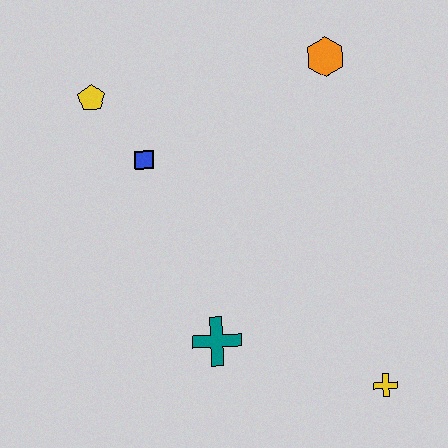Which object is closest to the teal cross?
The yellow cross is closest to the teal cross.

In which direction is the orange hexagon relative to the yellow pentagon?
The orange hexagon is to the right of the yellow pentagon.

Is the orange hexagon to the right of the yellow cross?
No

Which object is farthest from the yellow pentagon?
The yellow cross is farthest from the yellow pentagon.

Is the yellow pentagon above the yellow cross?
Yes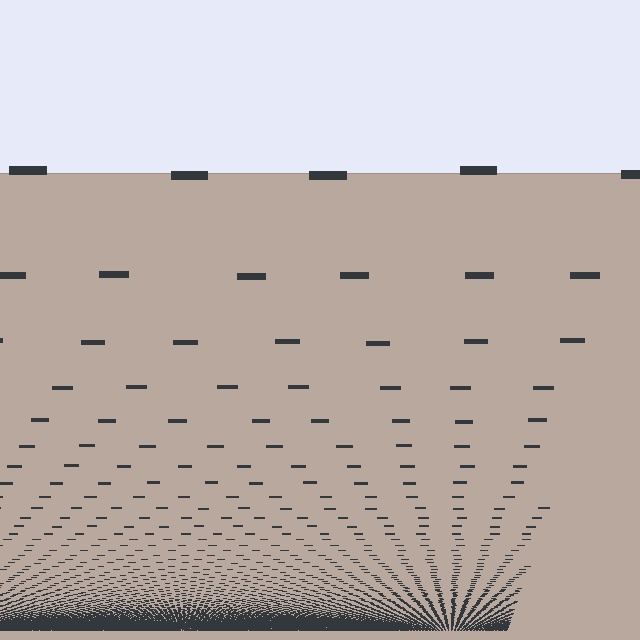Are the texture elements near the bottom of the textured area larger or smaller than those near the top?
Smaller. The gradient is inverted — elements near the bottom are smaller and denser.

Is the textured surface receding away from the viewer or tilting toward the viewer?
The surface appears to tilt toward the viewer. Texture elements get larger and sparser toward the top.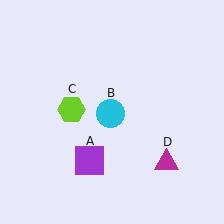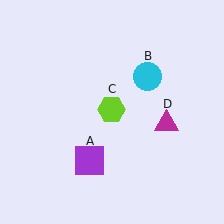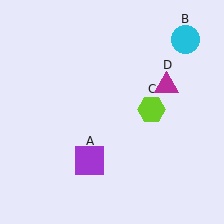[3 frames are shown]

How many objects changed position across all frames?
3 objects changed position: cyan circle (object B), lime hexagon (object C), magenta triangle (object D).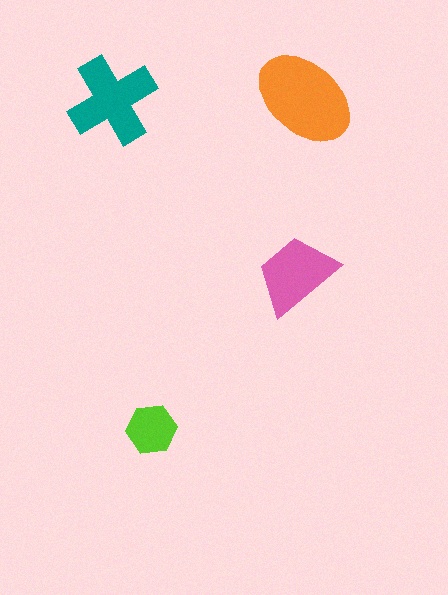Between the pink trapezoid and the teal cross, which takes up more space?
The teal cross.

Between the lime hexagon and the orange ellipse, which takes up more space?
The orange ellipse.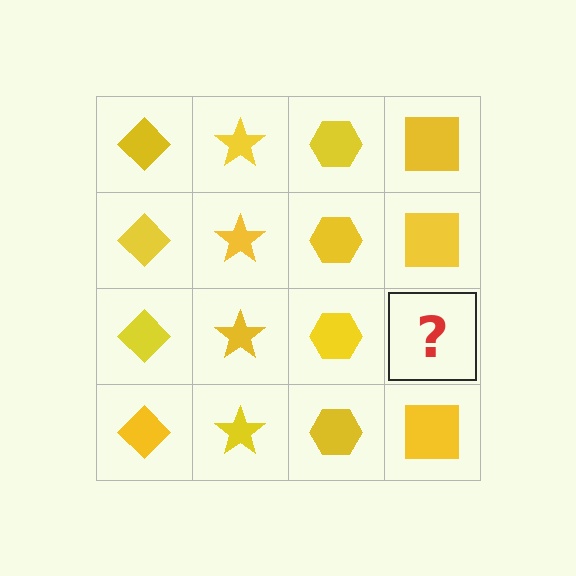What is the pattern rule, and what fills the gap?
The rule is that each column has a consistent shape. The gap should be filled with a yellow square.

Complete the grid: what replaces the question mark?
The question mark should be replaced with a yellow square.